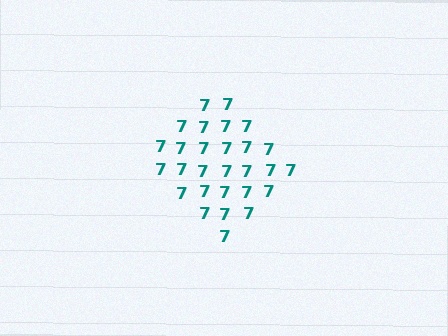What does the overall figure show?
The overall figure shows a diamond.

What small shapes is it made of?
It is made of small digit 7's.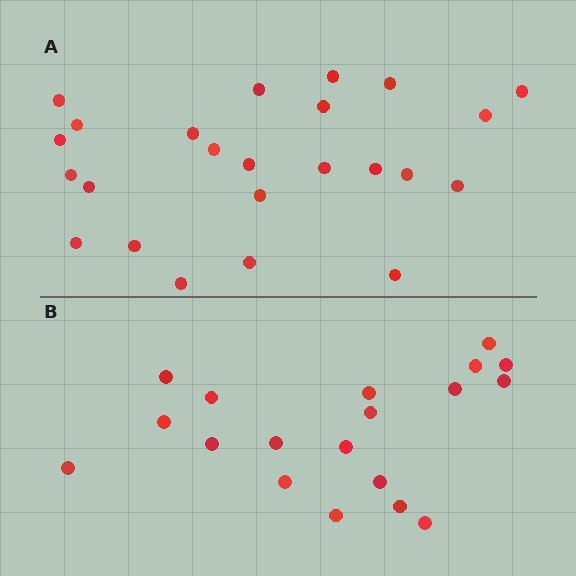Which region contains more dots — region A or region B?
Region A (the top region) has more dots.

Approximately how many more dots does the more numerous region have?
Region A has about 5 more dots than region B.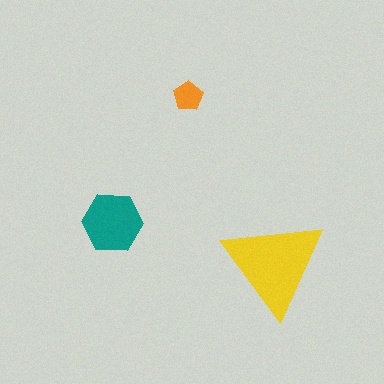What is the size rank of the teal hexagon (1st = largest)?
2nd.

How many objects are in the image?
There are 3 objects in the image.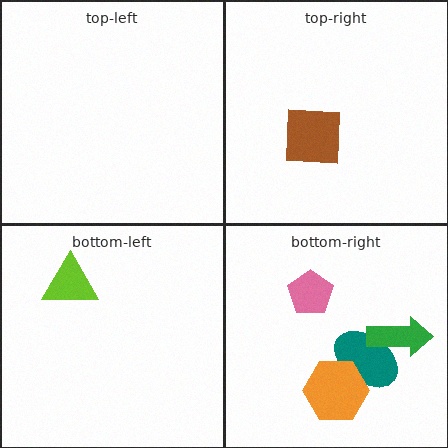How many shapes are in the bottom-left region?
1.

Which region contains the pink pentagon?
The bottom-right region.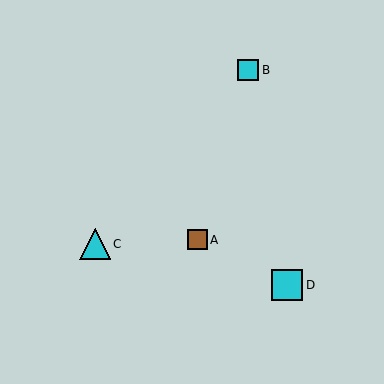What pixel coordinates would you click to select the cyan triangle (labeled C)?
Click at (95, 244) to select the cyan triangle C.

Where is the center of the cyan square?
The center of the cyan square is at (287, 285).